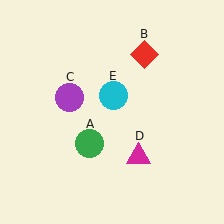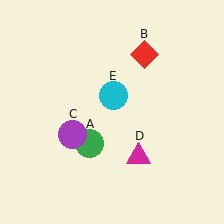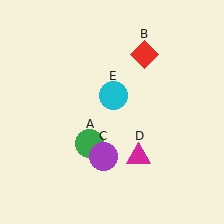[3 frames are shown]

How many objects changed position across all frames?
1 object changed position: purple circle (object C).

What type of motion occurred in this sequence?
The purple circle (object C) rotated counterclockwise around the center of the scene.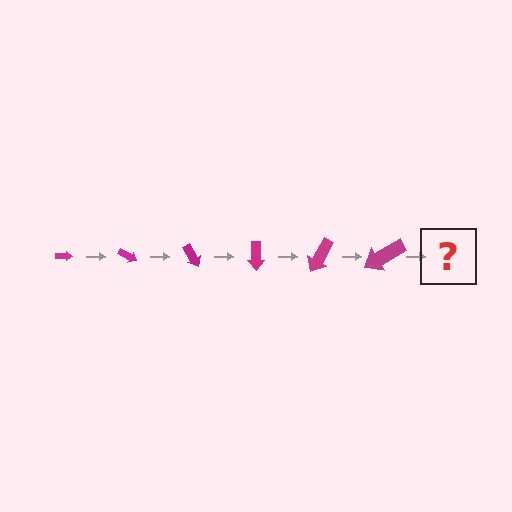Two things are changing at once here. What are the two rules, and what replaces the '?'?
The two rules are that the arrow grows larger each step and it rotates 30 degrees each step. The '?' should be an arrow, larger than the previous one and rotated 180 degrees from the start.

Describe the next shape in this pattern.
It should be an arrow, larger than the previous one and rotated 180 degrees from the start.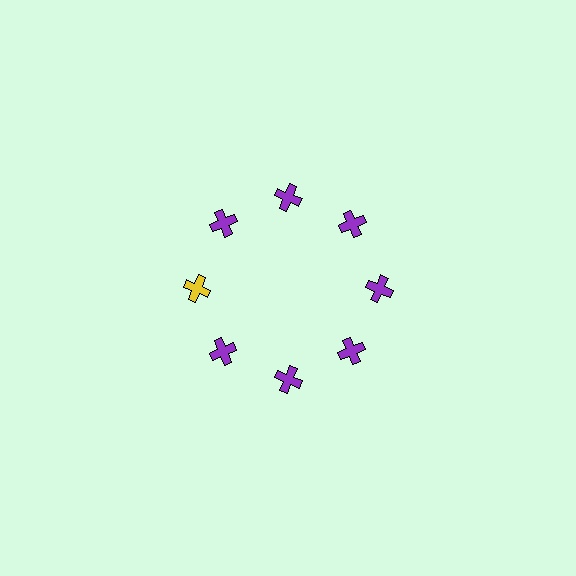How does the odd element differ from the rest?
It has a different color: yellow instead of purple.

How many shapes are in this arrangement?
There are 8 shapes arranged in a ring pattern.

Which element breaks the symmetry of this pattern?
The yellow cross at roughly the 9 o'clock position breaks the symmetry. All other shapes are purple crosses.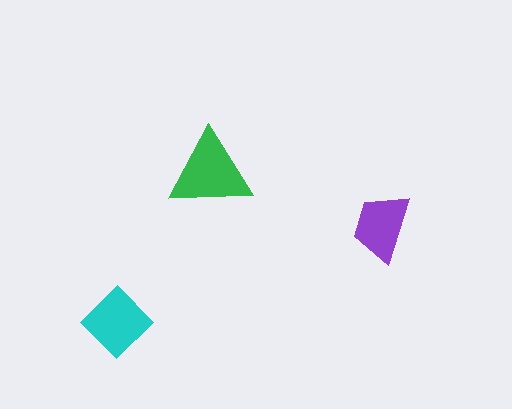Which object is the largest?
The green triangle.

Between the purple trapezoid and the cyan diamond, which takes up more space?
The cyan diamond.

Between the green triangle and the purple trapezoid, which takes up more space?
The green triangle.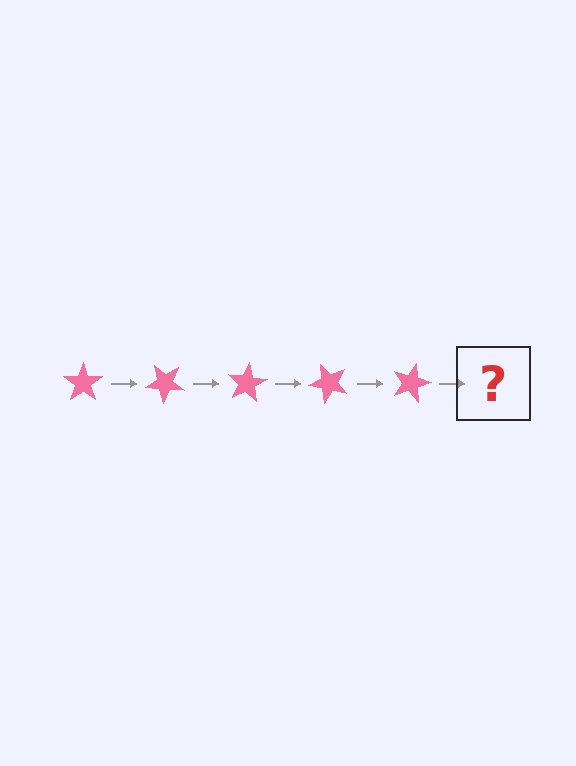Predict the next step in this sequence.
The next step is a pink star rotated 200 degrees.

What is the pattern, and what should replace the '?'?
The pattern is that the star rotates 40 degrees each step. The '?' should be a pink star rotated 200 degrees.